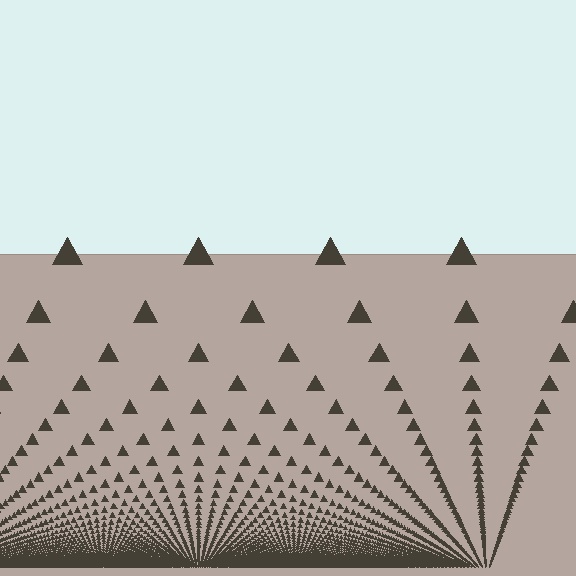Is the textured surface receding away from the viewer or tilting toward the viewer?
The surface appears to tilt toward the viewer. Texture elements get larger and sparser toward the top.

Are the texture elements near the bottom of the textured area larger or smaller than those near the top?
Smaller. The gradient is inverted — elements near the bottom are smaller and denser.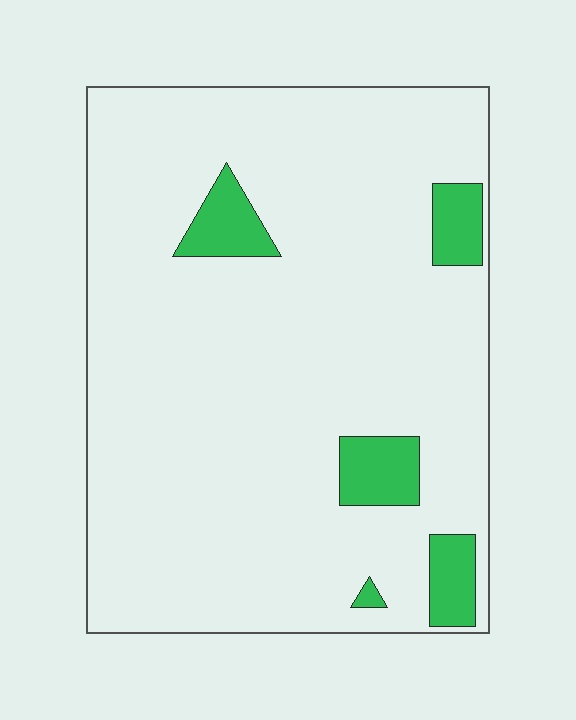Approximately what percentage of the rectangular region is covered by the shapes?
Approximately 10%.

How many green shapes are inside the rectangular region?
5.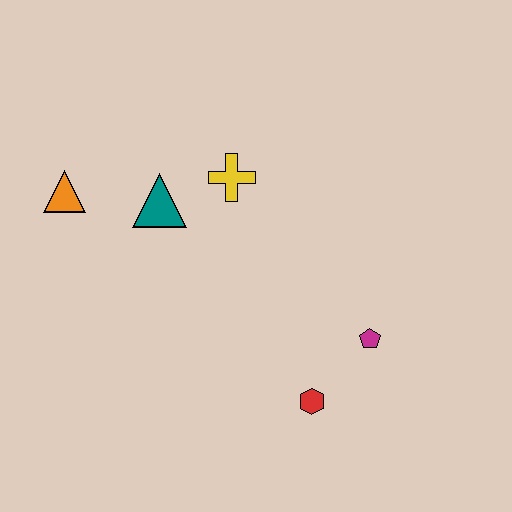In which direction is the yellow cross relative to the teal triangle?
The yellow cross is to the right of the teal triangle.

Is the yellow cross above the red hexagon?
Yes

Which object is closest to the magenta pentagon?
The red hexagon is closest to the magenta pentagon.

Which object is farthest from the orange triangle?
The magenta pentagon is farthest from the orange triangle.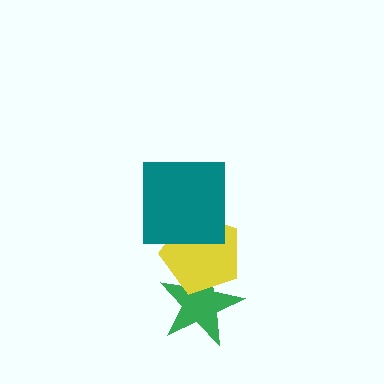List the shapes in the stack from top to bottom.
From top to bottom: the teal square, the yellow pentagon, the green star.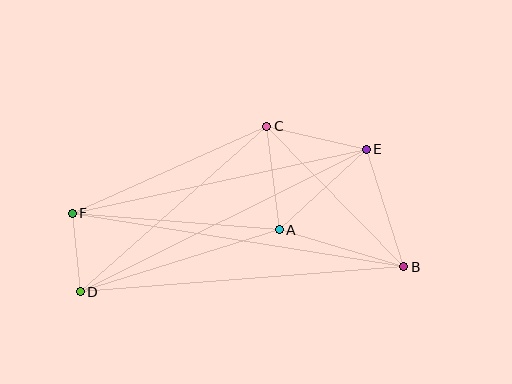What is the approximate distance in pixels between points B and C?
The distance between B and C is approximately 196 pixels.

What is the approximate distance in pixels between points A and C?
The distance between A and C is approximately 104 pixels.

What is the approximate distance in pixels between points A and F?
The distance between A and F is approximately 207 pixels.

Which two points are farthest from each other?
Points B and F are farthest from each other.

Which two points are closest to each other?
Points D and F are closest to each other.